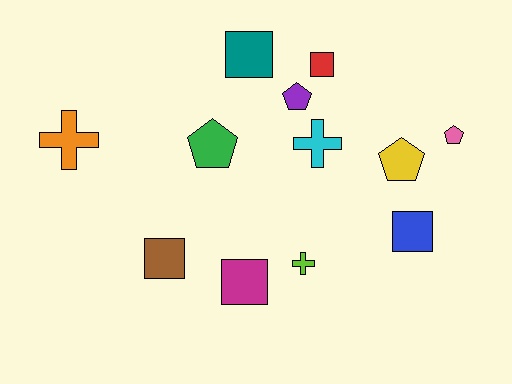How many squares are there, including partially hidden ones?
There are 5 squares.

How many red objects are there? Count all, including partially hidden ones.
There is 1 red object.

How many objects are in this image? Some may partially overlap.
There are 12 objects.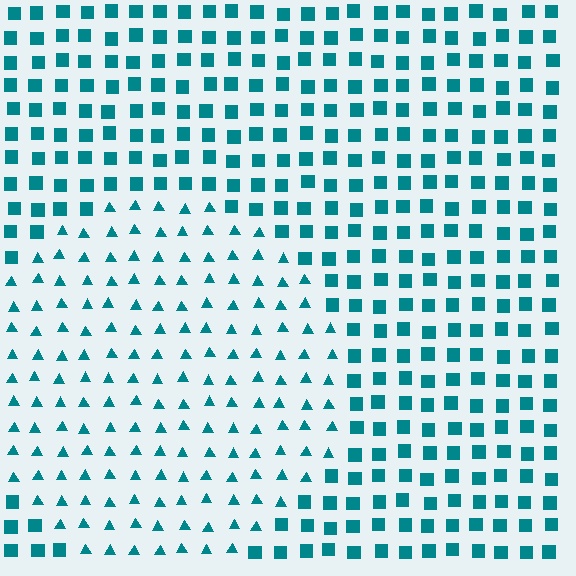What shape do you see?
I see a circle.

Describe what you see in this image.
The image is filled with small teal elements arranged in a uniform grid. A circle-shaped region contains triangles, while the surrounding area contains squares. The boundary is defined purely by the change in element shape.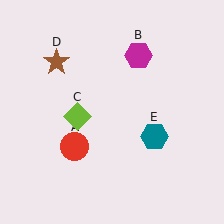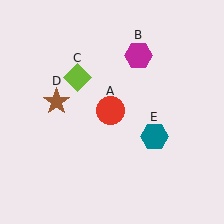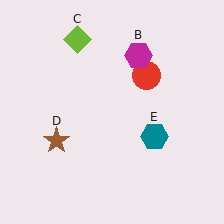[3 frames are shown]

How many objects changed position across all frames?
3 objects changed position: red circle (object A), lime diamond (object C), brown star (object D).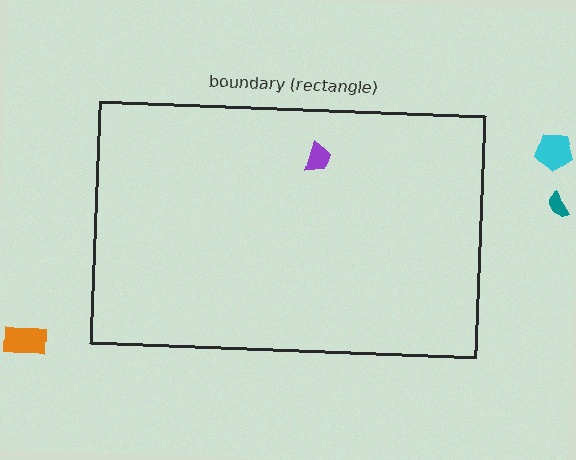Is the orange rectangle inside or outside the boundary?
Outside.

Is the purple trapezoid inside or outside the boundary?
Inside.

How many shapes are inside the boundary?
1 inside, 3 outside.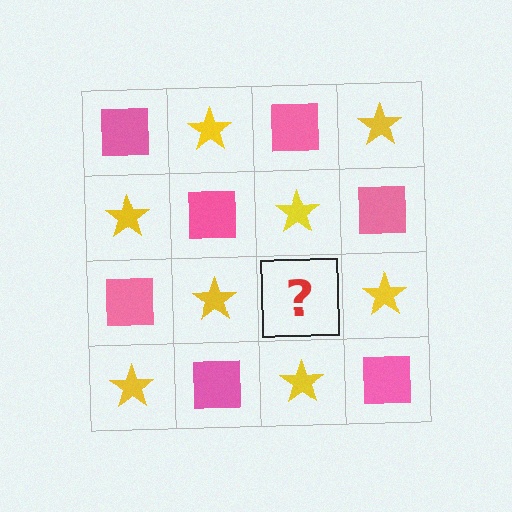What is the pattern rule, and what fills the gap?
The rule is that it alternates pink square and yellow star in a checkerboard pattern. The gap should be filled with a pink square.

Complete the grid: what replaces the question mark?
The question mark should be replaced with a pink square.